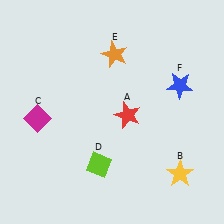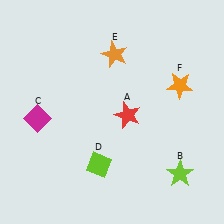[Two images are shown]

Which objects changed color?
B changed from yellow to lime. F changed from blue to orange.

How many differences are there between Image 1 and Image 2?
There are 2 differences between the two images.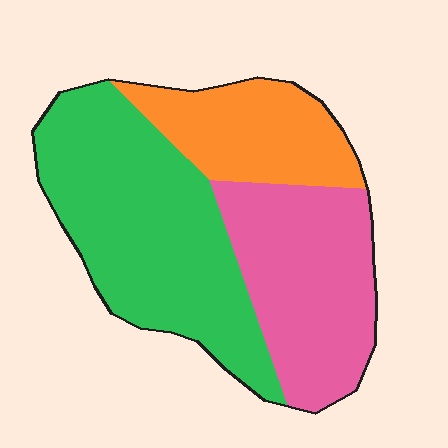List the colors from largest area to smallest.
From largest to smallest: green, pink, orange.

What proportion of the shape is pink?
Pink covers roughly 30% of the shape.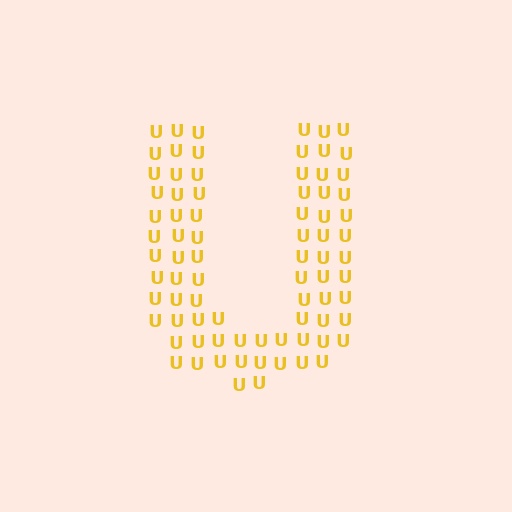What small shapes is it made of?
It is made of small letter U's.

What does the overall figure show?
The overall figure shows the letter U.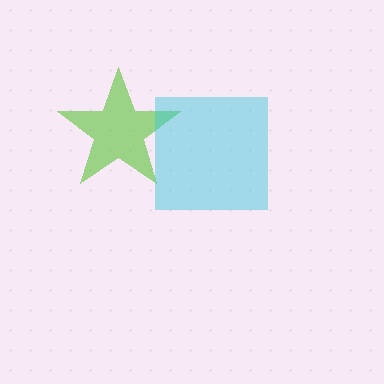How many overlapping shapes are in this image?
There are 2 overlapping shapes in the image.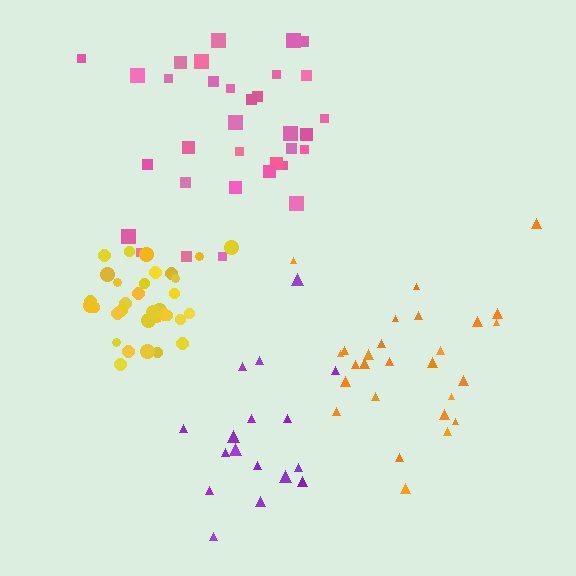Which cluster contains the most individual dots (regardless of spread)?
Yellow (34).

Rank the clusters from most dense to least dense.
yellow, orange, pink, purple.